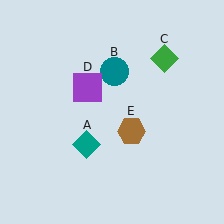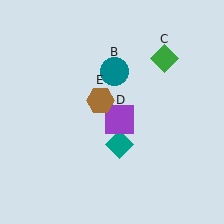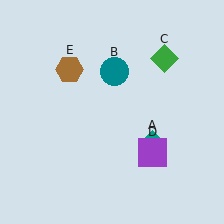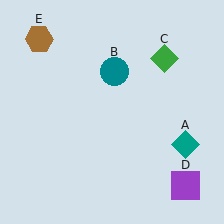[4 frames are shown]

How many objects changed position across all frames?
3 objects changed position: teal diamond (object A), purple square (object D), brown hexagon (object E).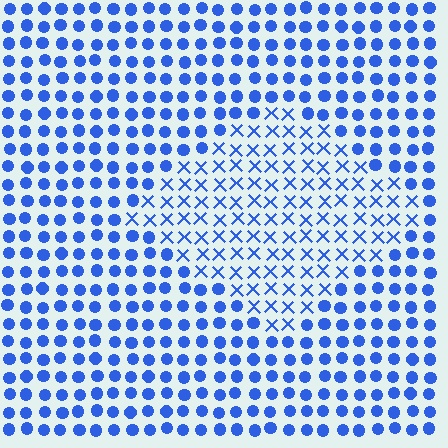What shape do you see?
I see a diamond.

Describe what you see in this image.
The image is filled with small blue elements arranged in a uniform grid. A diamond-shaped region contains X marks, while the surrounding area contains circles. The boundary is defined purely by the change in element shape.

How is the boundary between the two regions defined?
The boundary is defined by a change in element shape: X marks inside vs. circles outside. All elements share the same color and spacing.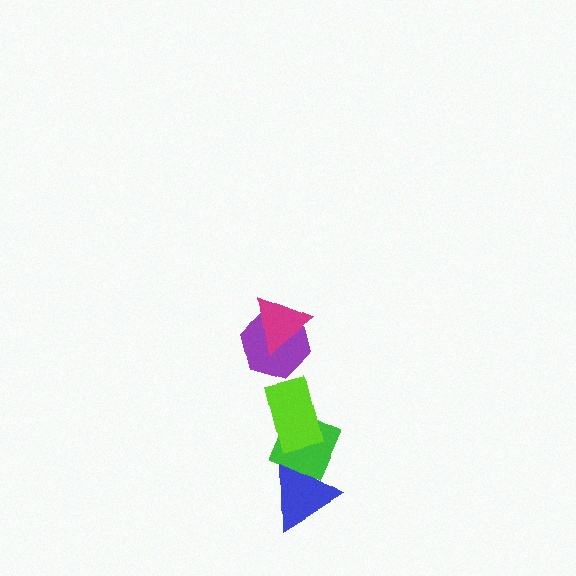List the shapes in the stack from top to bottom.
From top to bottom: the magenta triangle, the purple hexagon, the lime rectangle, the green diamond, the blue triangle.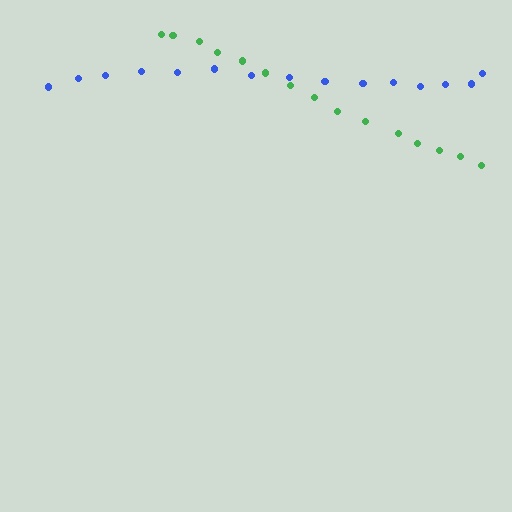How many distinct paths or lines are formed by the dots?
There are 2 distinct paths.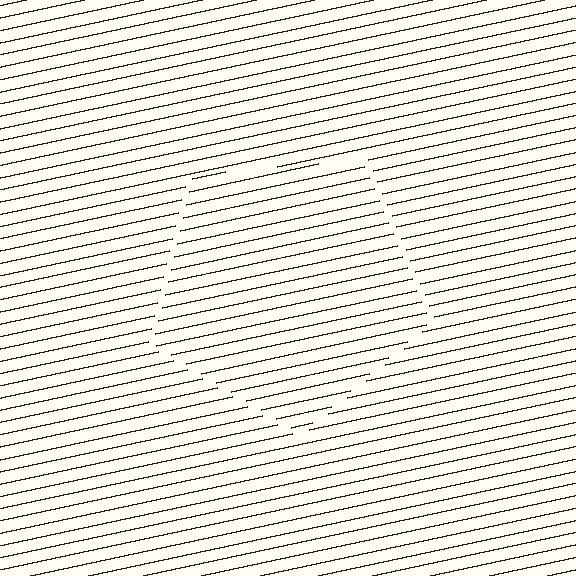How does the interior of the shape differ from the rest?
The interior of the shape contains the same grating, shifted by half a period — the contour is defined by the phase discontinuity where line-ends from the inner and outer gratings abut.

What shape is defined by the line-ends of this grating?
An illusory pentagon. The interior of the shape contains the same grating, shifted by half a period — the contour is defined by the phase discontinuity where line-ends from the inner and outer gratings abut.